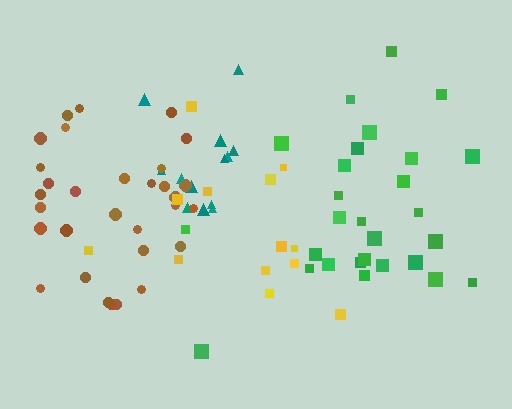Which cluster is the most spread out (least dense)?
Yellow.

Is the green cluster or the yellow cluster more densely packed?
Green.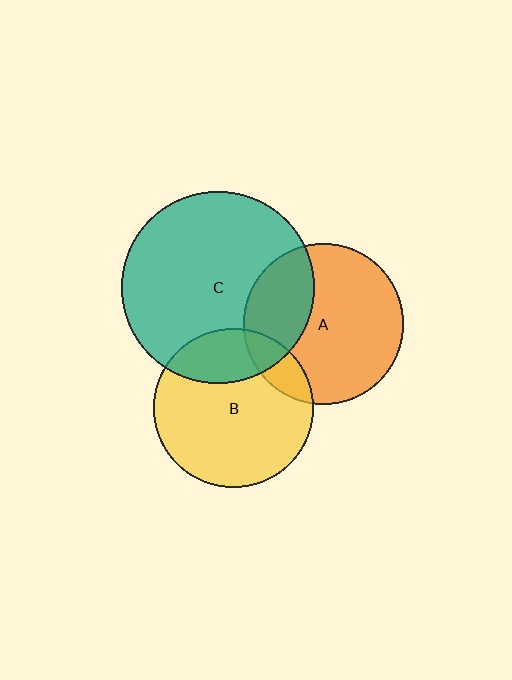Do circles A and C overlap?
Yes.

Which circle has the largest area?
Circle C (teal).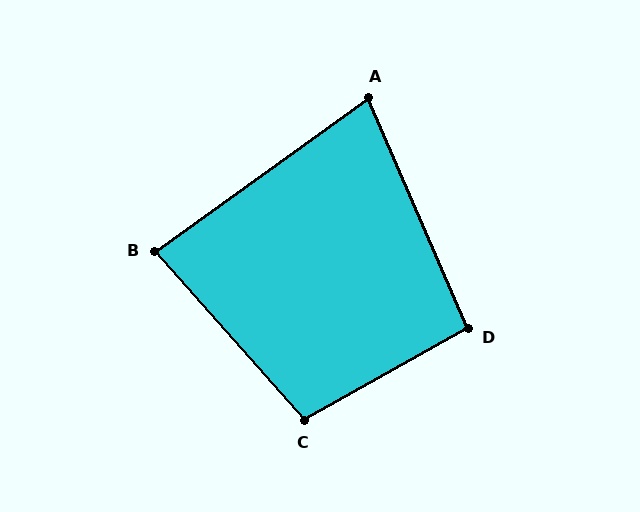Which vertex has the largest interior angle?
C, at approximately 102 degrees.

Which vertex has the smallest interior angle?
A, at approximately 78 degrees.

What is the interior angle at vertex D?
Approximately 96 degrees (obtuse).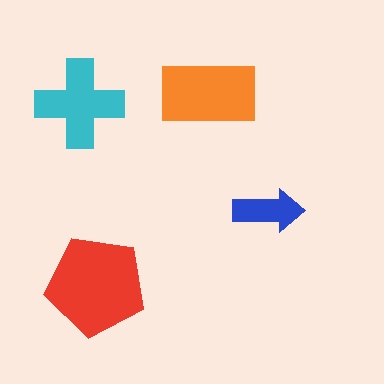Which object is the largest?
The red pentagon.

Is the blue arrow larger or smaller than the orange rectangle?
Smaller.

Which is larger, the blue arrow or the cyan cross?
The cyan cross.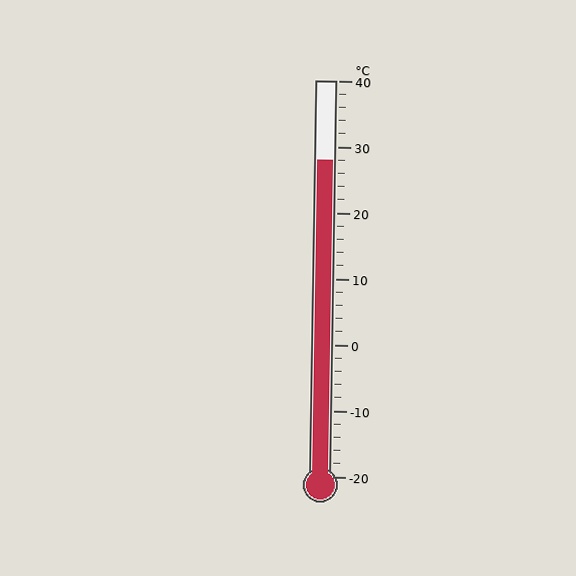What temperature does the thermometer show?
The thermometer shows approximately 28°C.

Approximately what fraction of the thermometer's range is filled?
The thermometer is filled to approximately 80% of its range.